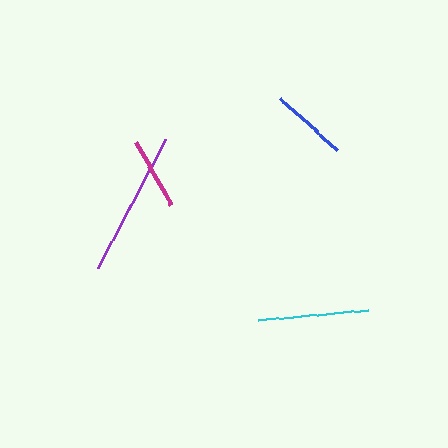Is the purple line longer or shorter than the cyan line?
The purple line is longer than the cyan line.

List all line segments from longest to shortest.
From longest to shortest: purple, cyan, blue, magenta.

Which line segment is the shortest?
The magenta line is the shortest at approximately 73 pixels.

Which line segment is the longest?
The purple line is the longest at approximately 145 pixels.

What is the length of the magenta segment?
The magenta segment is approximately 73 pixels long.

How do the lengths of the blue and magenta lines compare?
The blue and magenta lines are approximately the same length.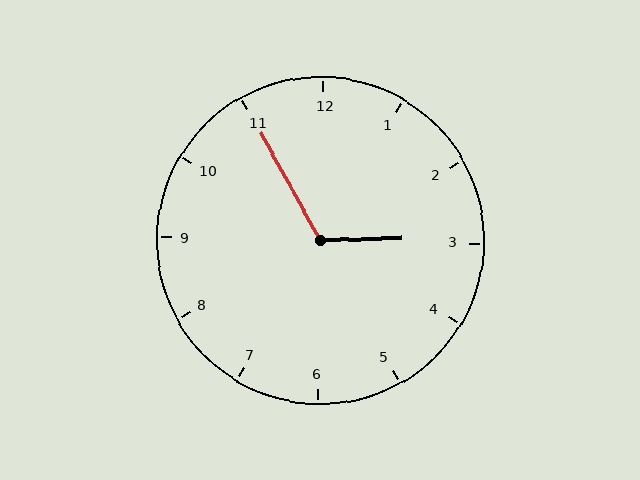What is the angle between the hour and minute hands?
Approximately 118 degrees.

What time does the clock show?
2:55.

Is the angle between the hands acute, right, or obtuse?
It is obtuse.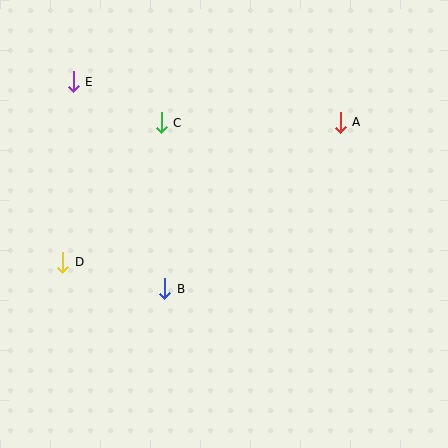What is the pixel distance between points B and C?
The distance between B and C is 166 pixels.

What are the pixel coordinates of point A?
Point A is at (340, 122).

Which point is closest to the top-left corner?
Point E is closest to the top-left corner.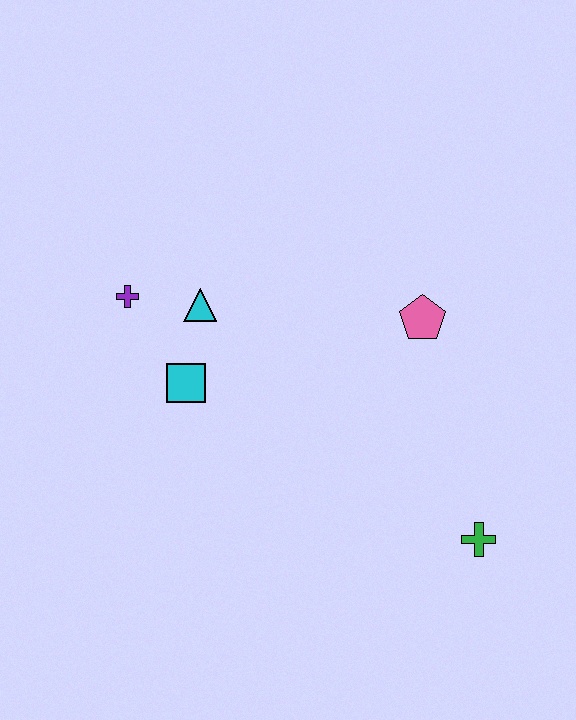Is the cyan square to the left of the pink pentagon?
Yes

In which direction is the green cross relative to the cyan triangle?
The green cross is to the right of the cyan triangle.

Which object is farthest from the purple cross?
The green cross is farthest from the purple cross.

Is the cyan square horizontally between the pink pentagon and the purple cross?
Yes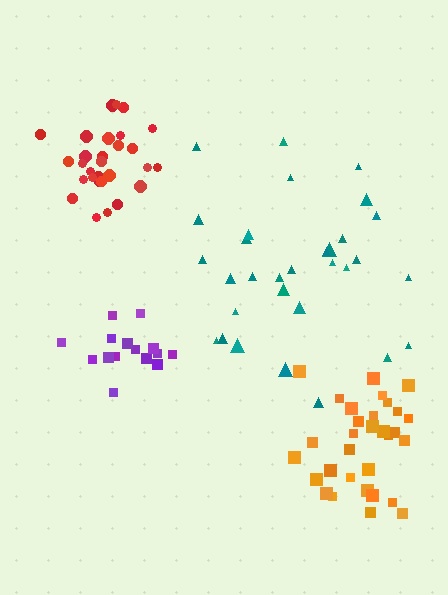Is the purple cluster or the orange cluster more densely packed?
Purple.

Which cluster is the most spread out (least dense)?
Teal.